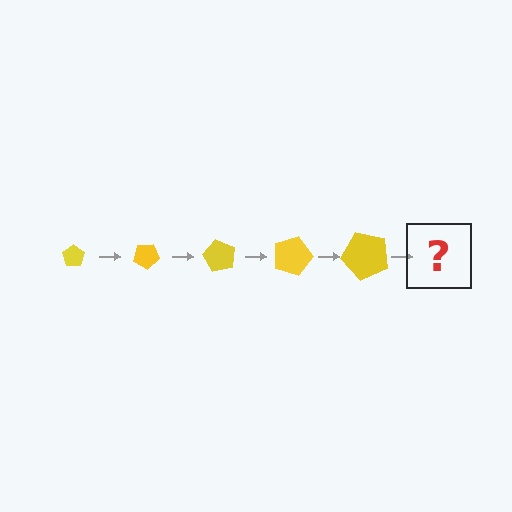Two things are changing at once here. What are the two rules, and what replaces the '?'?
The two rules are that the pentagon grows larger each step and it rotates 30 degrees each step. The '?' should be a pentagon, larger than the previous one and rotated 150 degrees from the start.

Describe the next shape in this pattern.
It should be a pentagon, larger than the previous one and rotated 150 degrees from the start.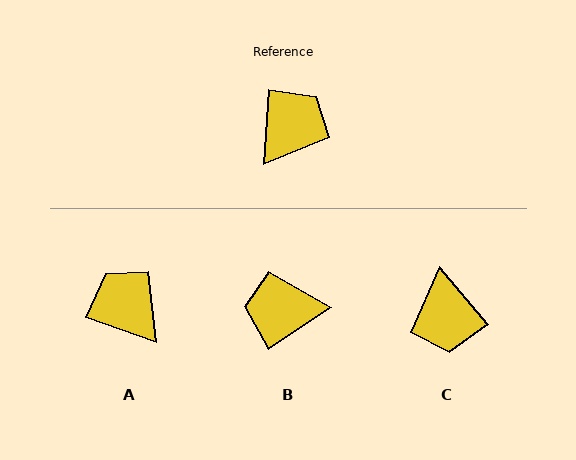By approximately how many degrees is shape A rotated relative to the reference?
Approximately 75 degrees counter-clockwise.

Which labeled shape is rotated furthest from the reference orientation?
C, about 136 degrees away.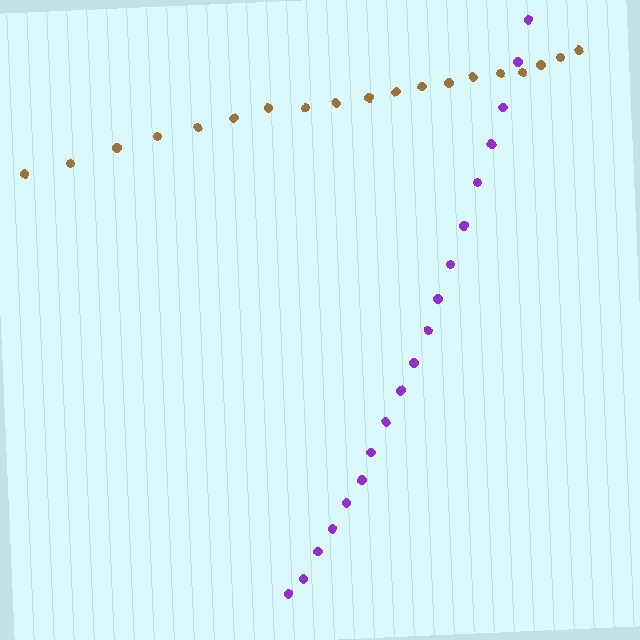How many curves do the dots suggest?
There are 2 distinct paths.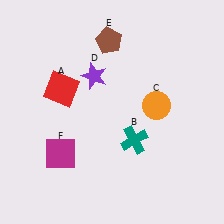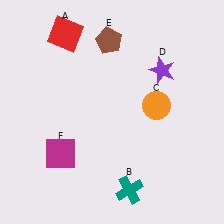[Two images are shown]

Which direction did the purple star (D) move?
The purple star (D) moved right.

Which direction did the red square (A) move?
The red square (A) moved up.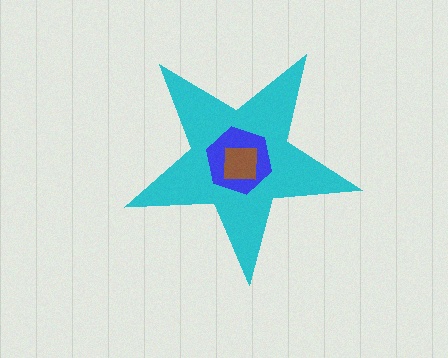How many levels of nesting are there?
3.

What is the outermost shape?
The cyan star.